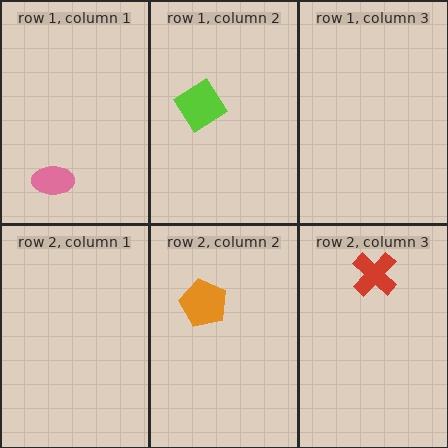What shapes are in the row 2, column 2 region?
The orange pentagon.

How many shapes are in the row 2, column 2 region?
1.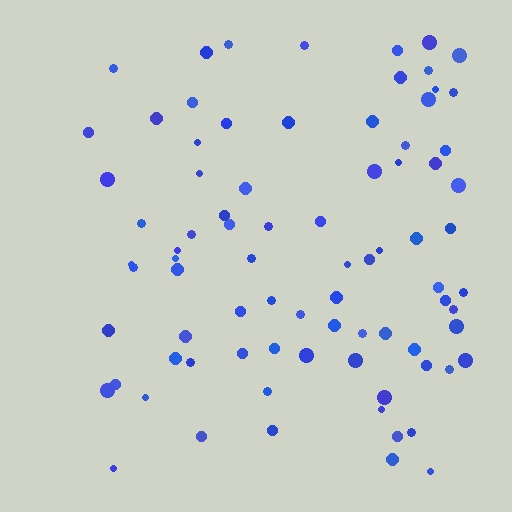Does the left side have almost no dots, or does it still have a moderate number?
Still a moderate number, just noticeably fewer than the right.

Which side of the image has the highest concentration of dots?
The right.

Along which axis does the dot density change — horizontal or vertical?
Horizontal.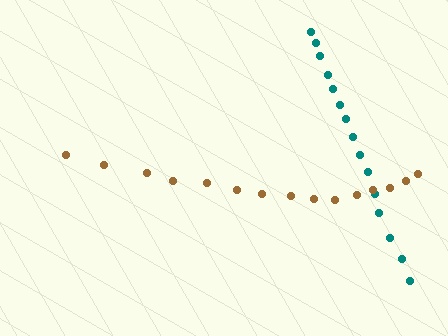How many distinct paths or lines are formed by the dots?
There are 2 distinct paths.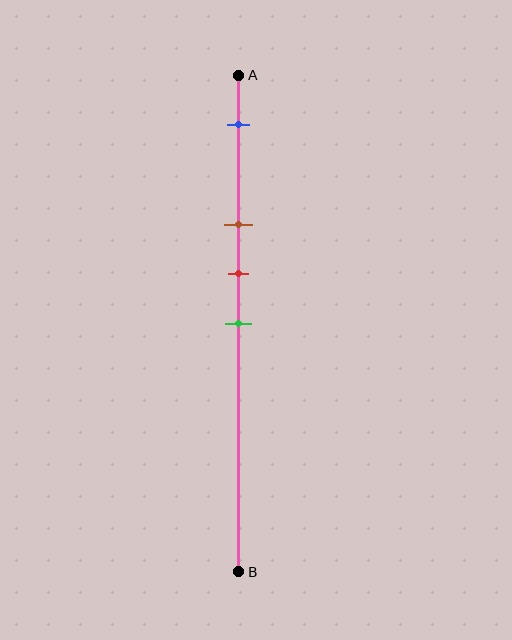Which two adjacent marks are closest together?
The red and green marks are the closest adjacent pair.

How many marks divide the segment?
There are 4 marks dividing the segment.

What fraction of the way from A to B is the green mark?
The green mark is approximately 50% (0.5) of the way from A to B.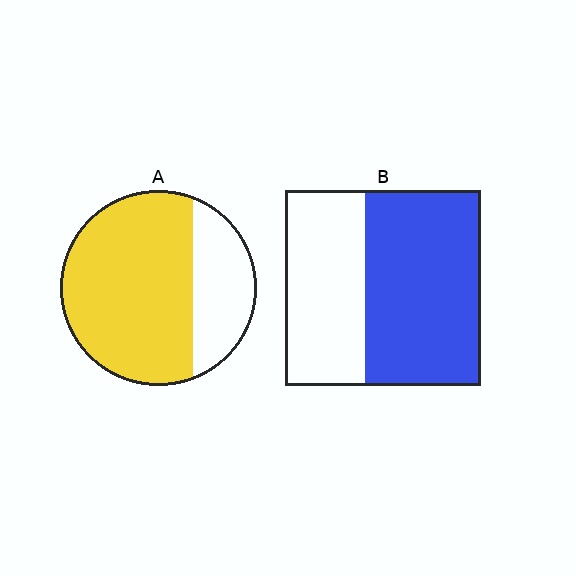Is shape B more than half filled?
Yes.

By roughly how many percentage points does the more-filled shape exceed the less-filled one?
By roughly 15 percentage points (A over B).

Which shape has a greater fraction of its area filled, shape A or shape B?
Shape A.